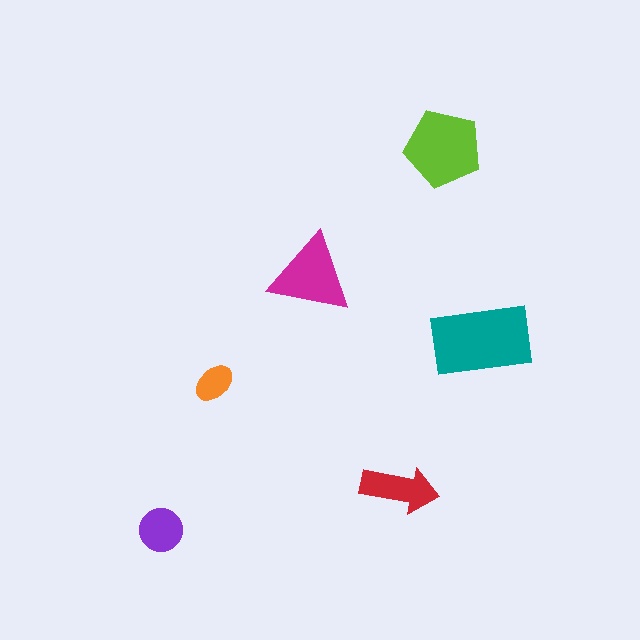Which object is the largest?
The teal rectangle.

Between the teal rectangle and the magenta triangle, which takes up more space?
The teal rectangle.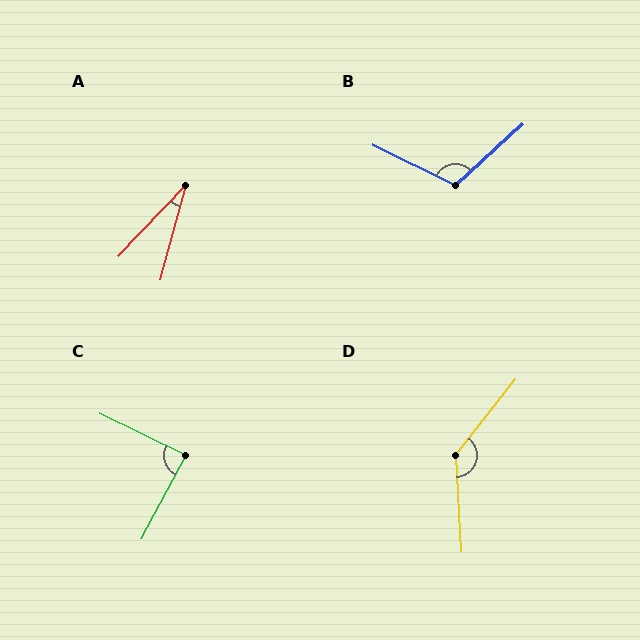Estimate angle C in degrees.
Approximately 88 degrees.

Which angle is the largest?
D, at approximately 138 degrees.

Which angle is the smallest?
A, at approximately 29 degrees.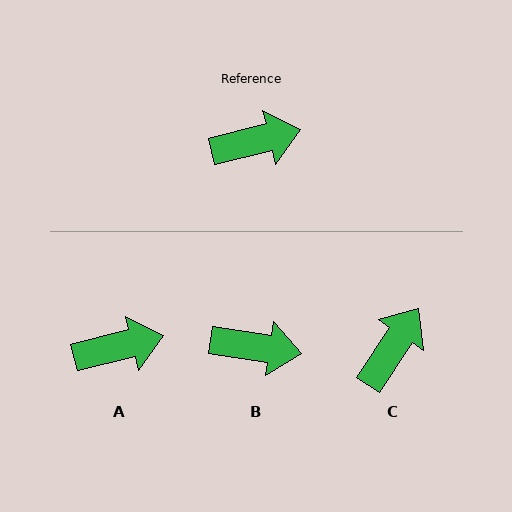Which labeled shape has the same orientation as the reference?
A.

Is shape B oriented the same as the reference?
No, it is off by about 22 degrees.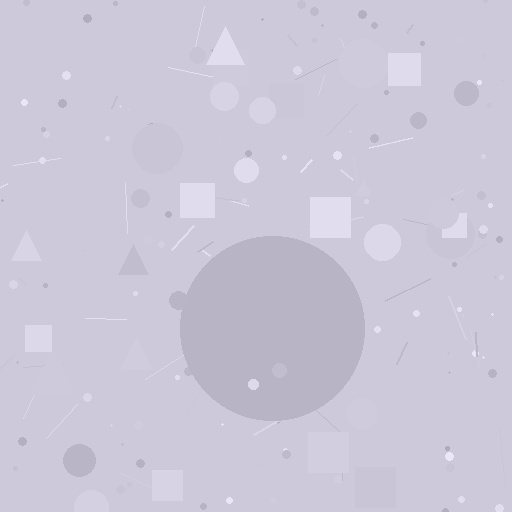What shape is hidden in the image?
A circle is hidden in the image.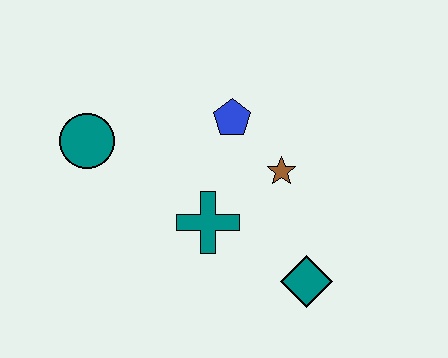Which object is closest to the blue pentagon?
The brown star is closest to the blue pentagon.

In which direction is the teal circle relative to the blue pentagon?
The teal circle is to the left of the blue pentagon.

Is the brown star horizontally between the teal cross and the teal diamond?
Yes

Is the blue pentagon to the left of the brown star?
Yes